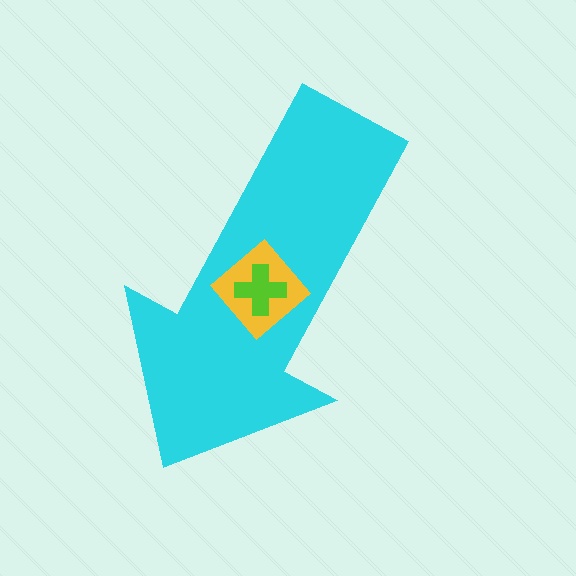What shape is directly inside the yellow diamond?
The lime cross.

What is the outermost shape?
The cyan arrow.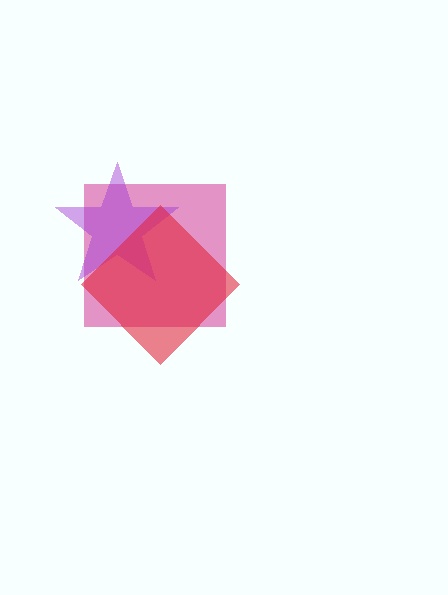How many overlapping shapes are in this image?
There are 3 overlapping shapes in the image.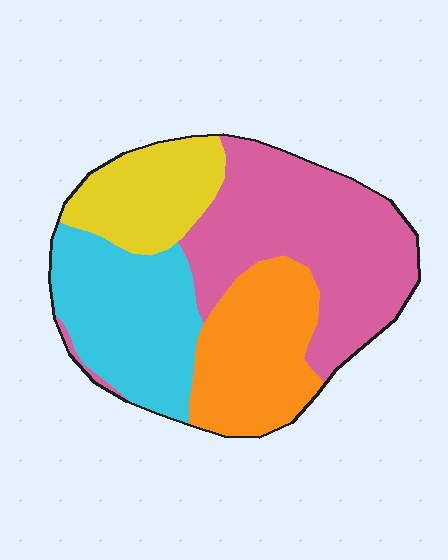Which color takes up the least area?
Yellow, at roughly 15%.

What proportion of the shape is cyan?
Cyan covers 25% of the shape.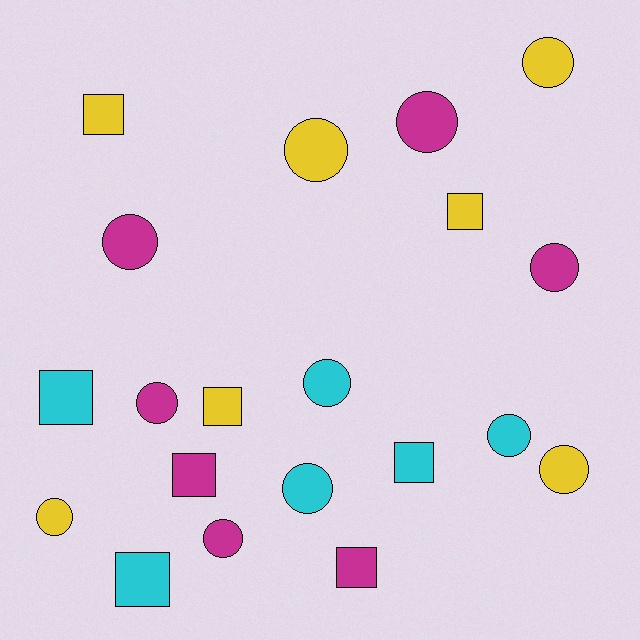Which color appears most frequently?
Yellow, with 7 objects.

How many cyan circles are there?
There are 3 cyan circles.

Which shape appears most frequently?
Circle, with 12 objects.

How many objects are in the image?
There are 20 objects.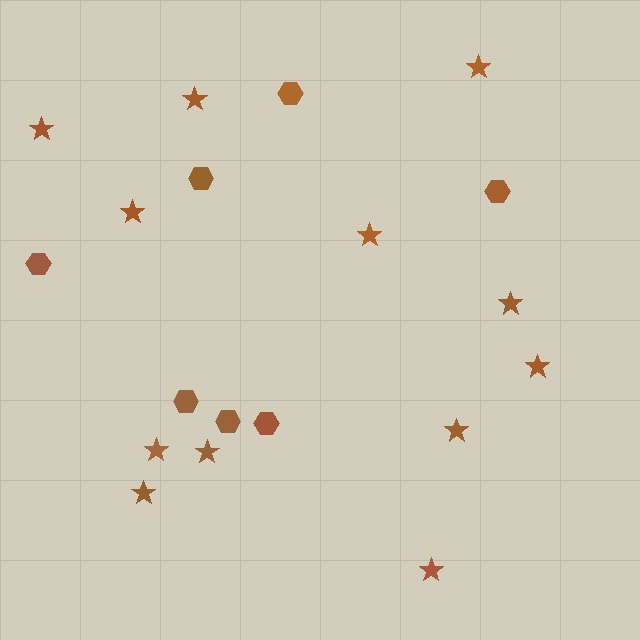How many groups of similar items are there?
There are 2 groups: one group of stars (12) and one group of hexagons (7).